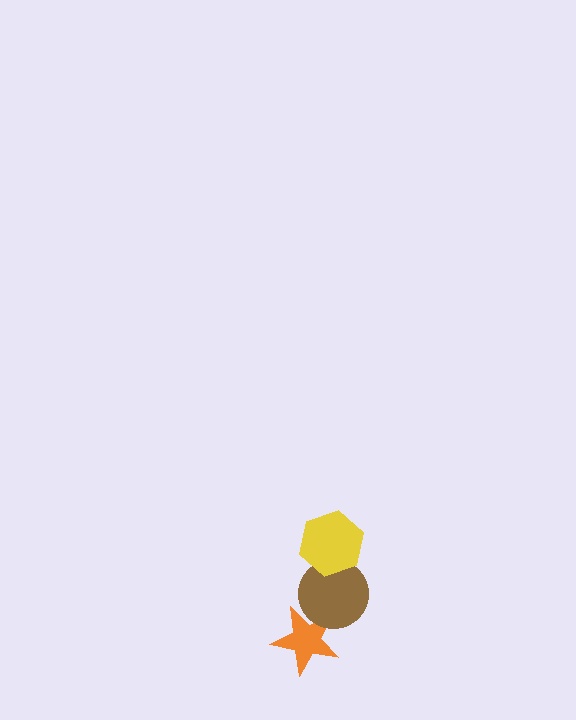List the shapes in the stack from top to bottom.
From top to bottom: the yellow hexagon, the brown circle, the orange star.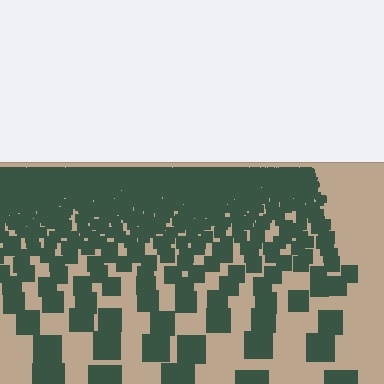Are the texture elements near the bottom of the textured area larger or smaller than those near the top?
Larger. Near the bottom, elements are closer to the viewer and appear at a bigger on-screen size.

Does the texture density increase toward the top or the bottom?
Density increases toward the top.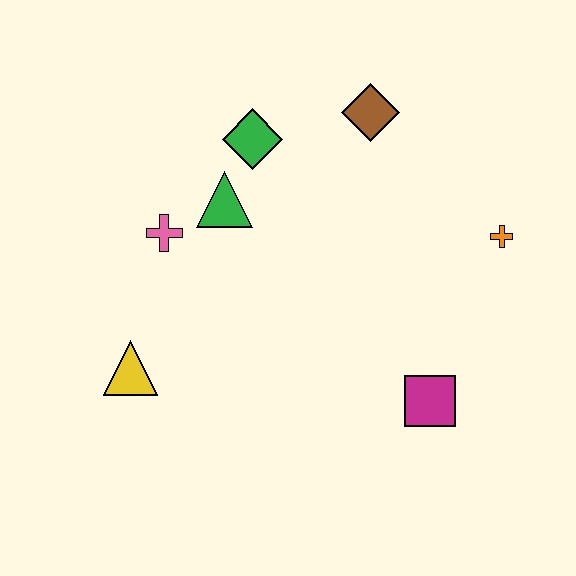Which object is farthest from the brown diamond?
The yellow triangle is farthest from the brown diamond.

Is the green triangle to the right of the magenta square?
No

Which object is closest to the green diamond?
The green triangle is closest to the green diamond.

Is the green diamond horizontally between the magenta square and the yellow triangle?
Yes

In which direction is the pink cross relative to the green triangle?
The pink cross is to the left of the green triangle.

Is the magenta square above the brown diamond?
No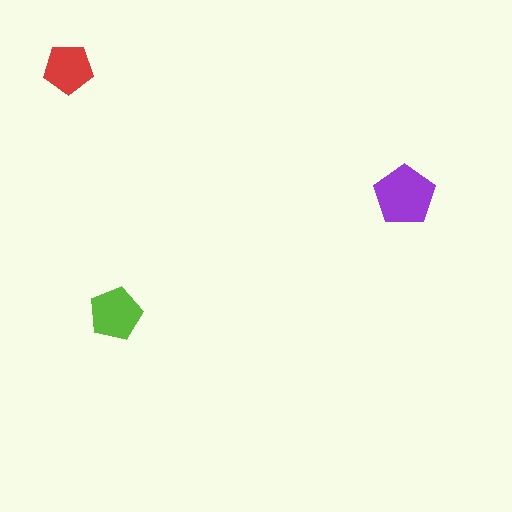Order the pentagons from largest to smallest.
the purple one, the lime one, the red one.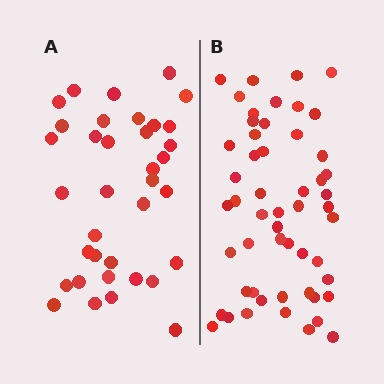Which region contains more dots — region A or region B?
Region B (the right region) has more dots.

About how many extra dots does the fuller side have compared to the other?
Region B has approximately 15 more dots than region A.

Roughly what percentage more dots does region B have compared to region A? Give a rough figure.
About 45% more.